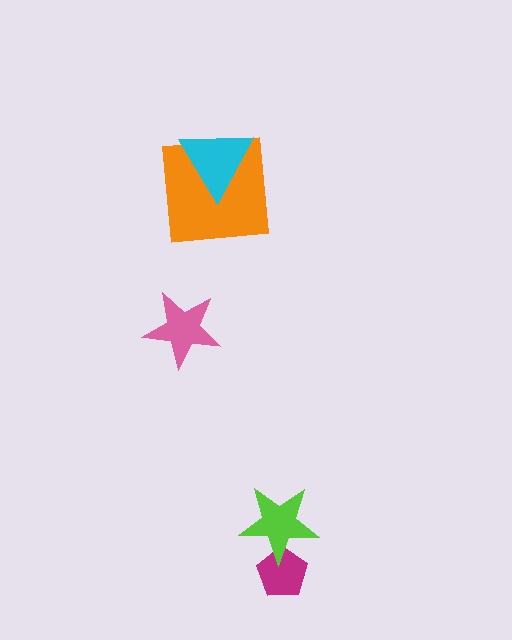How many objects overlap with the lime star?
1 object overlaps with the lime star.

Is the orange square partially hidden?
Yes, it is partially covered by another shape.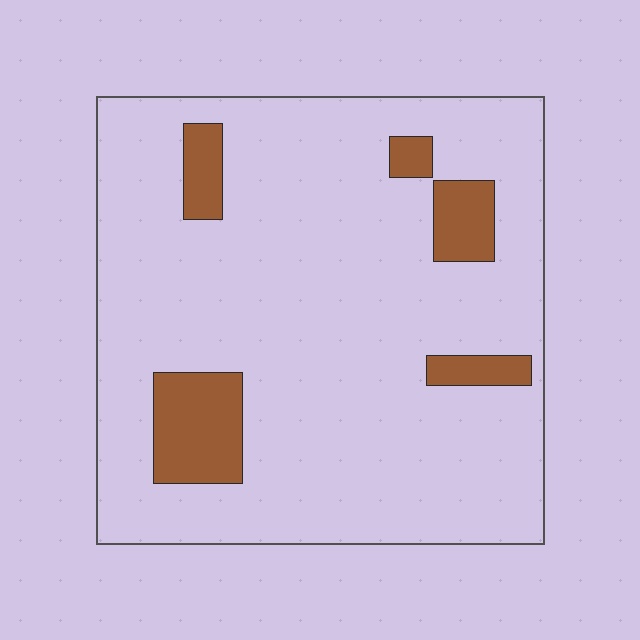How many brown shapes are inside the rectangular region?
5.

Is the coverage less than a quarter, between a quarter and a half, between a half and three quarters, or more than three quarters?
Less than a quarter.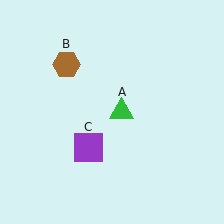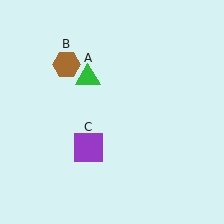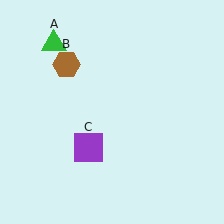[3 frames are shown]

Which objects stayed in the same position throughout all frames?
Brown hexagon (object B) and purple square (object C) remained stationary.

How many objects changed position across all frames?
1 object changed position: green triangle (object A).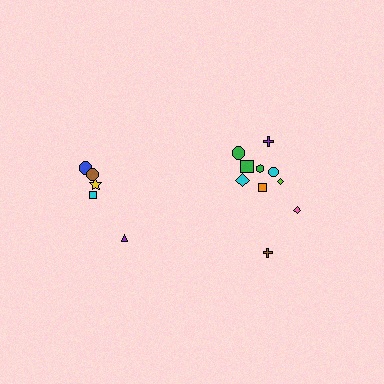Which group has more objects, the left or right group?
The right group.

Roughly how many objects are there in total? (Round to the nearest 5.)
Roughly 15 objects in total.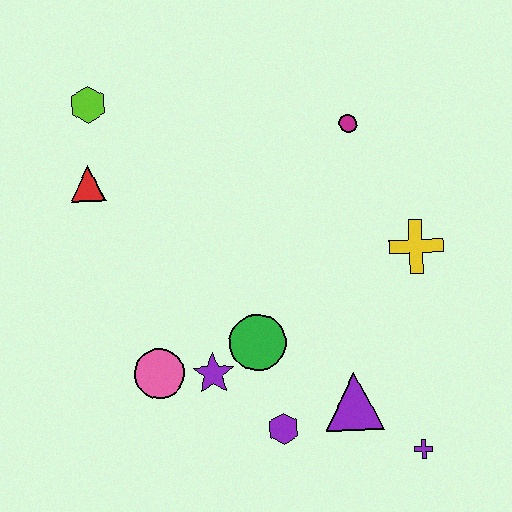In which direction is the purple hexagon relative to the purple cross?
The purple hexagon is to the left of the purple cross.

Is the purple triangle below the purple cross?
No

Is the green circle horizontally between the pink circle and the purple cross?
Yes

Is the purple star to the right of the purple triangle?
No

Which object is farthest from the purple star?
The lime hexagon is farthest from the purple star.